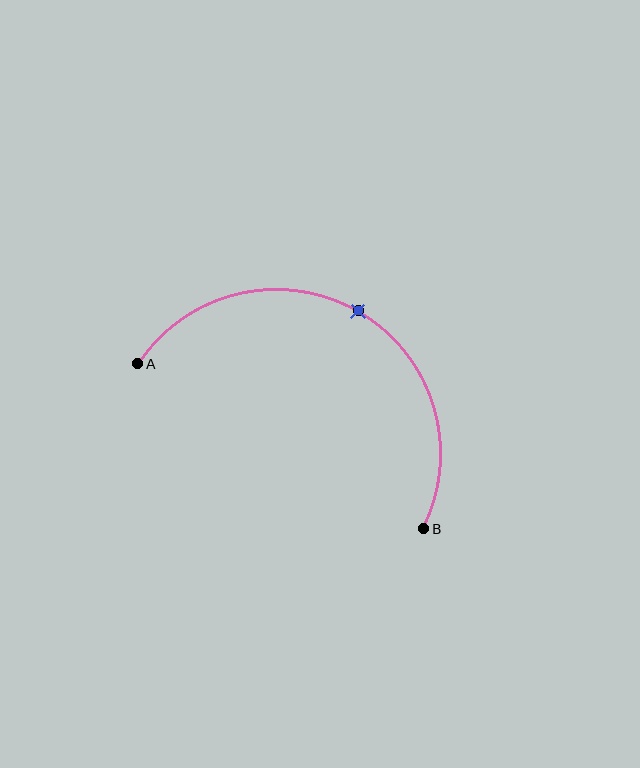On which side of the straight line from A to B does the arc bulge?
The arc bulges above the straight line connecting A and B.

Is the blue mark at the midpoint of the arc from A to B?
Yes. The blue mark lies on the arc at equal arc-length from both A and B — it is the arc midpoint.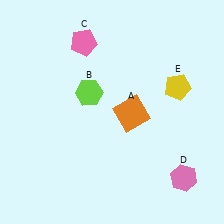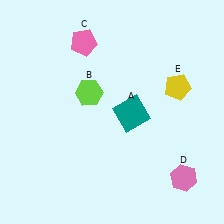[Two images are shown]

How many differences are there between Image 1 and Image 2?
There is 1 difference between the two images.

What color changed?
The square (A) changed from orange in Image 1 to teal in Image 2.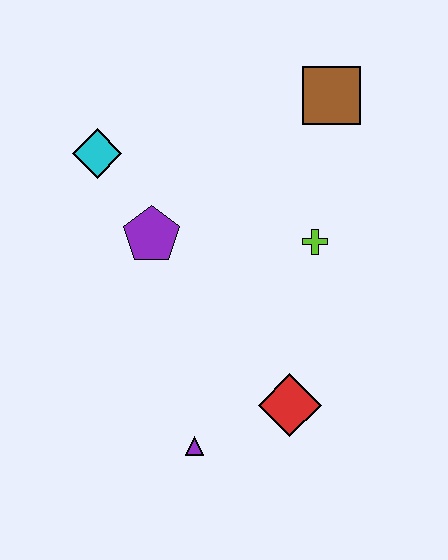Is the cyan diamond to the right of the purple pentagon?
No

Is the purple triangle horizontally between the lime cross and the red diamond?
No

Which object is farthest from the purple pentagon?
The brown square is farthest from the purple pentagon.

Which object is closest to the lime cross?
The brown square is closest to the lime cross.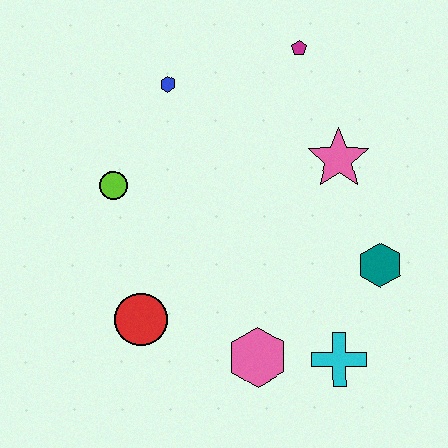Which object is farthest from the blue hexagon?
The cyan cross is farthest from the blue hexagon.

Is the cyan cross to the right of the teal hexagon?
No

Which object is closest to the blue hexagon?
The lime circle is closest to the blue hexagon.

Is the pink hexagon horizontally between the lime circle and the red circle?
No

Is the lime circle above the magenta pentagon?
No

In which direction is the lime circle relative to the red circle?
The lime circle is above the red circle.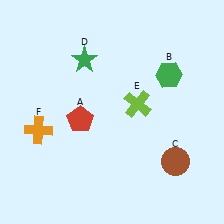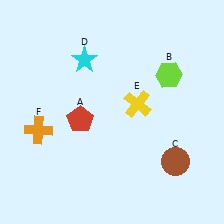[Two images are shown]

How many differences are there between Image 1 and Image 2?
There are 3 differences between the two images.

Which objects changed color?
B changed from green to lime. D changed from green to cyan. E changed from lime to yellow.